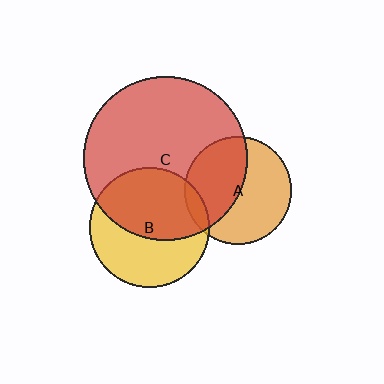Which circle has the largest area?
Circle C (red).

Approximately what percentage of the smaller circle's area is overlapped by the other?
Approximately 10%.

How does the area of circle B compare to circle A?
Approximately 1.2 times.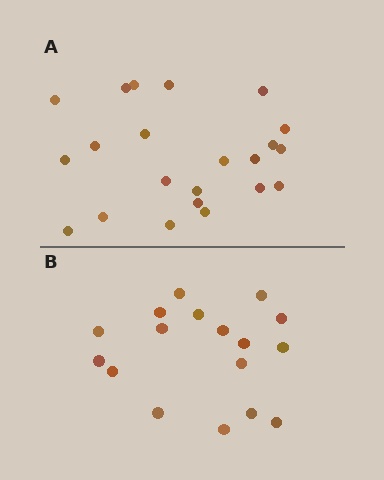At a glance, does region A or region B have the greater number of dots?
Region A (the top region) has more dots.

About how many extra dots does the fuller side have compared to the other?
Region A has about 5 more dots than region B.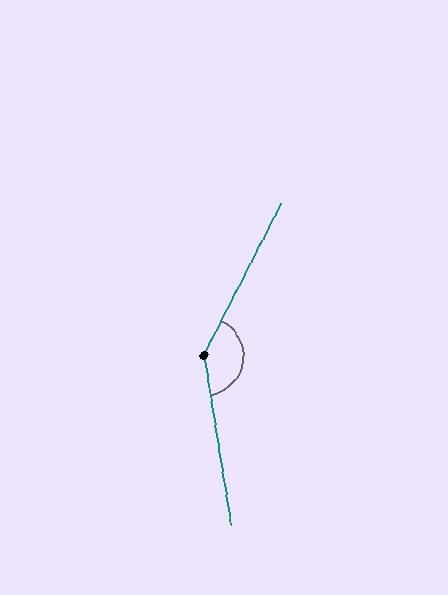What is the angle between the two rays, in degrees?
Approximately 144 degrees.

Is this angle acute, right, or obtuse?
It is obtuse.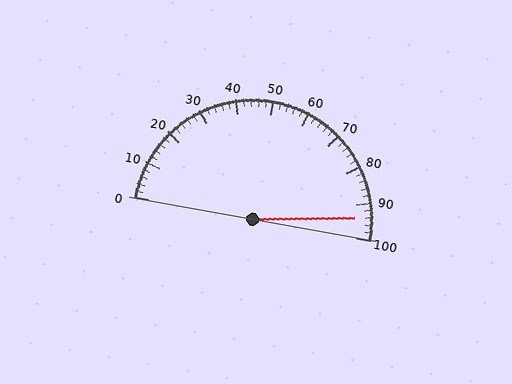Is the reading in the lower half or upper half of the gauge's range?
The reading is in the upper half of the range (0 to 100).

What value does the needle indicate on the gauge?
The needle indicates approximately 94.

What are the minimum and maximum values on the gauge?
The gauge ranges from 0 to 100.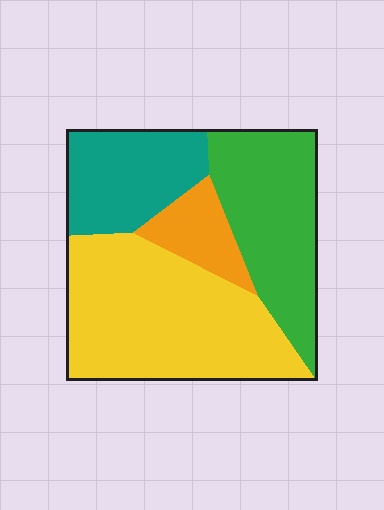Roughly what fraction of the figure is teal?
Teal covers about 20% of the figure.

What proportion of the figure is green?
Green covers roughly 30% of the figure.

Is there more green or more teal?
Green.